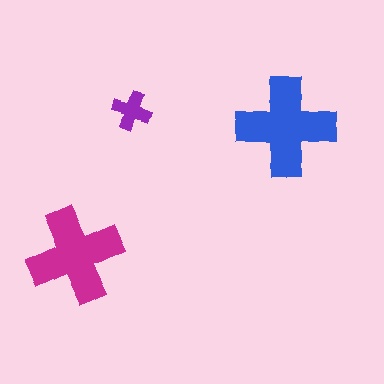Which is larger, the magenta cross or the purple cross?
The magenta one.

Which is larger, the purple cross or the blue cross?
The blue one.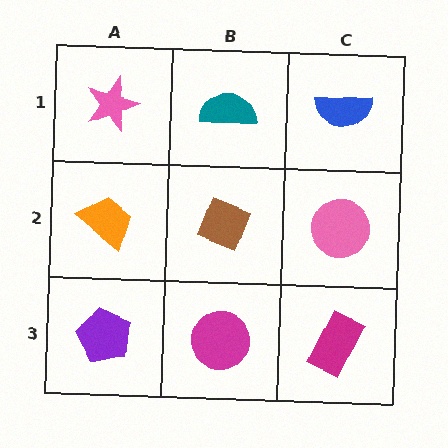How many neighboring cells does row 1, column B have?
3.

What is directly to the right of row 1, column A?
A teal semicircle.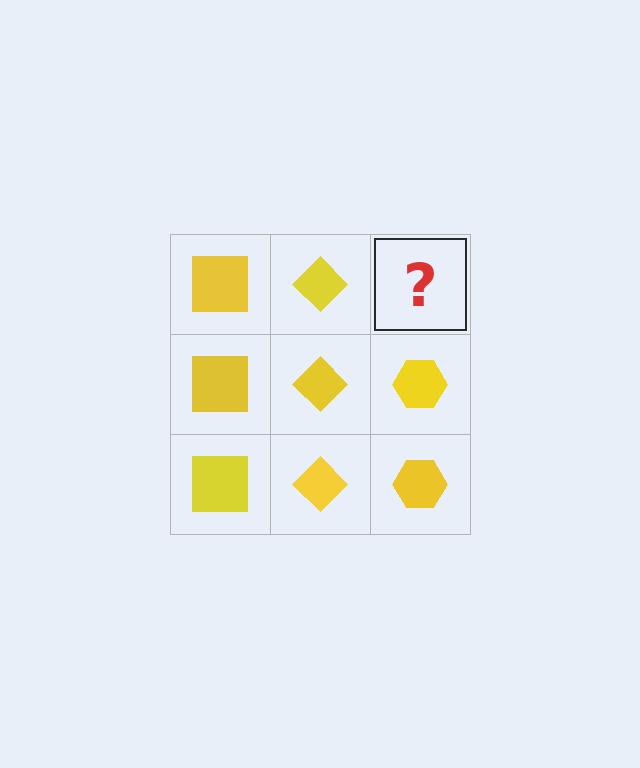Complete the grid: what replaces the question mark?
The question mark should be replaced with a yellow hexagon.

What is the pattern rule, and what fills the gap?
The rule is that each column has a consistent shape. The gap should be filled with a yellow hexagon.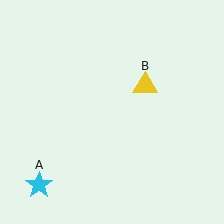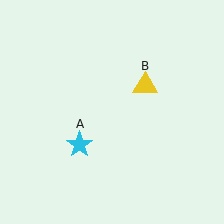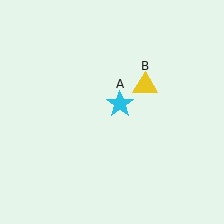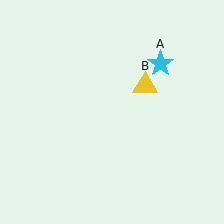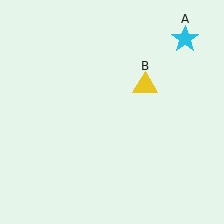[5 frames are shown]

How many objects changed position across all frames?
1 object changed position: cyan star (object A).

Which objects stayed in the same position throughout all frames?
Yellow triangle (object B) remained stationary.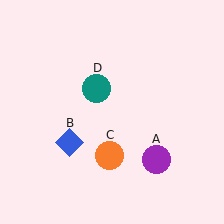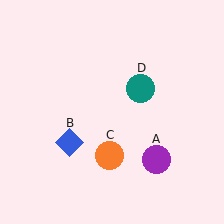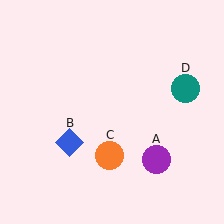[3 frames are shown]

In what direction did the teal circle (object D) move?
The teal circle (object D) moved right.